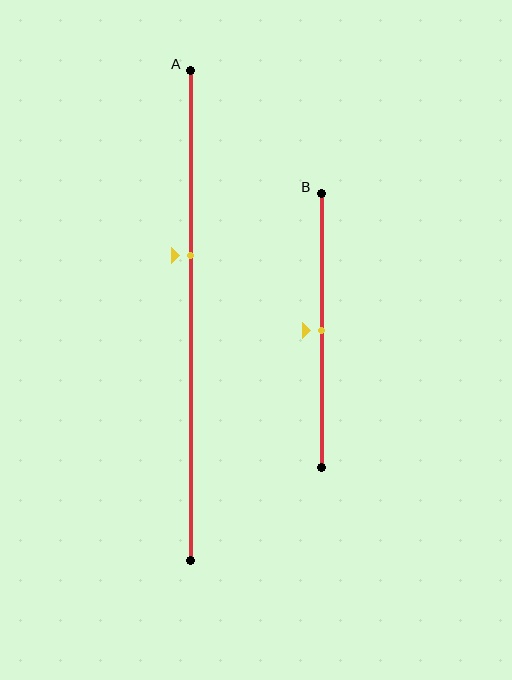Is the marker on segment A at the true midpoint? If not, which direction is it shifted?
No, the marker on segment A is shifted upward by about 12% of the segment length.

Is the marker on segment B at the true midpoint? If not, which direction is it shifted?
Yes, the marker on segment B is at the true midpoint.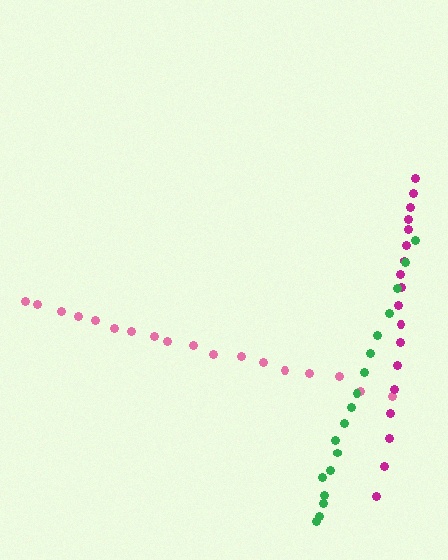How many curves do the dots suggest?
There are 3 distinct paths.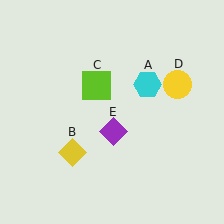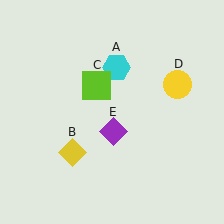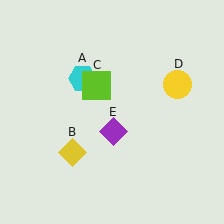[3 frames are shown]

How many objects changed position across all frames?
1 object changed position: cyan hexagon (object A).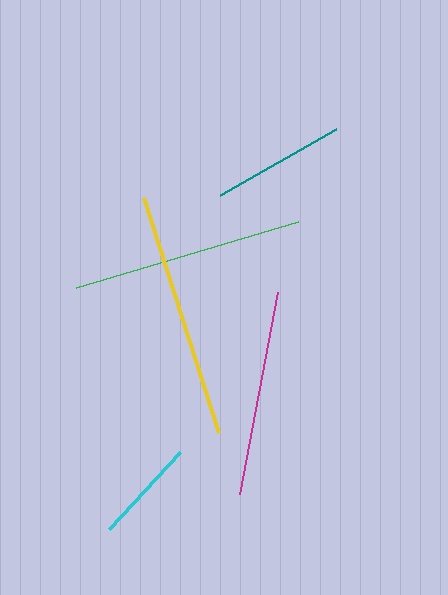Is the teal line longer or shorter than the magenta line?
The magenta line is longer than the teal line.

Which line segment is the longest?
The yellow line is the longest at approximately 247 pixels.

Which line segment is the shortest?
The cyan line is the shortest at approximately 105 pixels.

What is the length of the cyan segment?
The cyan segment is approximately 105 pixels long.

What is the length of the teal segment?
The teal segment is approximately 133 pixels long.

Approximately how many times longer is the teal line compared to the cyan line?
The teal line is approximately 1.3 times the length of the cyan line.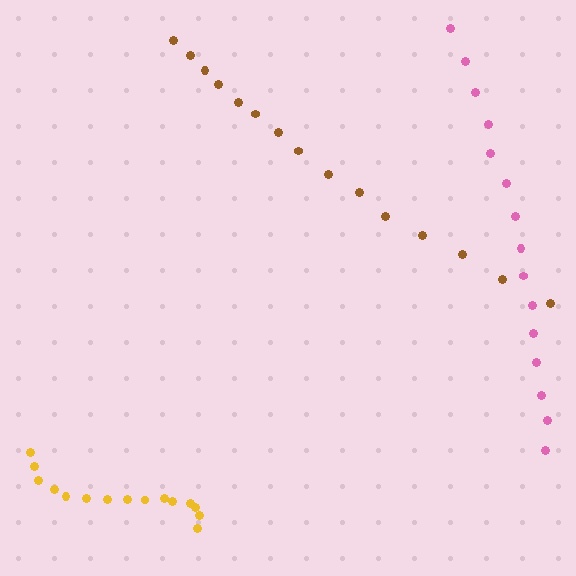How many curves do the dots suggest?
There are 3 distinct paths.